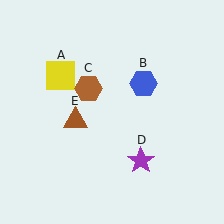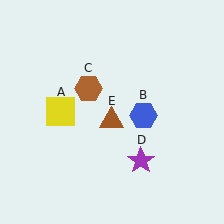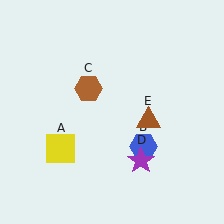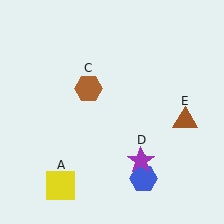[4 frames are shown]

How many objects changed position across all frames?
3 objects changed position: yellow square (object A), blue hexagon (object B), brown triangle (object E).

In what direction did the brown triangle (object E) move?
The brown triangle (object E) moved right.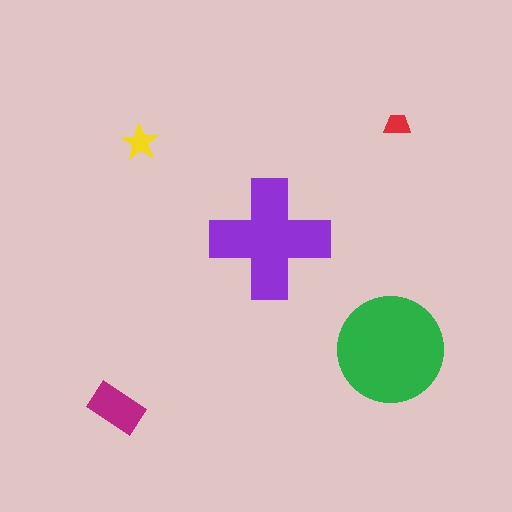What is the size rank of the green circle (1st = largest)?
1st.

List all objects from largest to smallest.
The green circle, the purple cross, the magenta rectangle, the yellow star, the red trapezoid.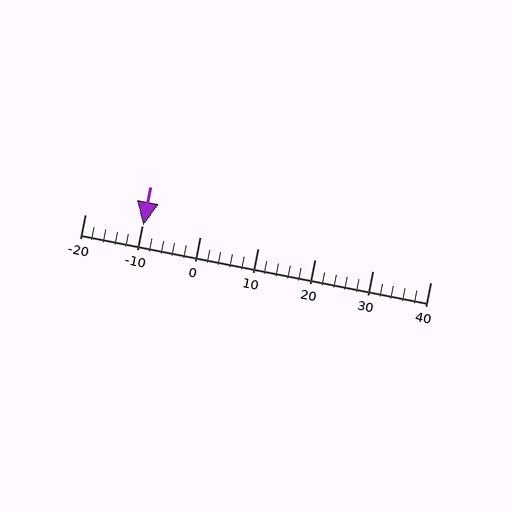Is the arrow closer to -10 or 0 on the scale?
The arrow is closer to -10.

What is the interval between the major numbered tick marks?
The major tick marks are spaced 10 units apart.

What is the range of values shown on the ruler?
The ruler shows values from -20 to 40.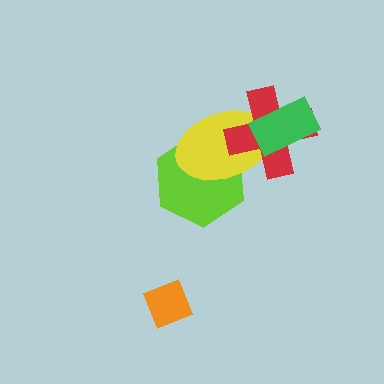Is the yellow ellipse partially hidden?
Yes, it is partially covered by another shape.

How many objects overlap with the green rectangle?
2 objects overlap with the green rectangle.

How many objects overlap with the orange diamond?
0 objects overlap with the orange diamond.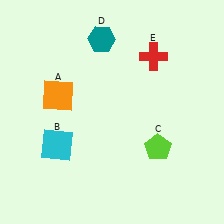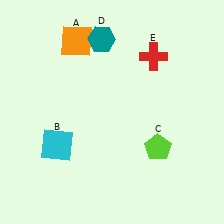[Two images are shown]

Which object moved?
The orange square (A) moved up.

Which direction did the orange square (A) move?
The orange square (A) moved up.